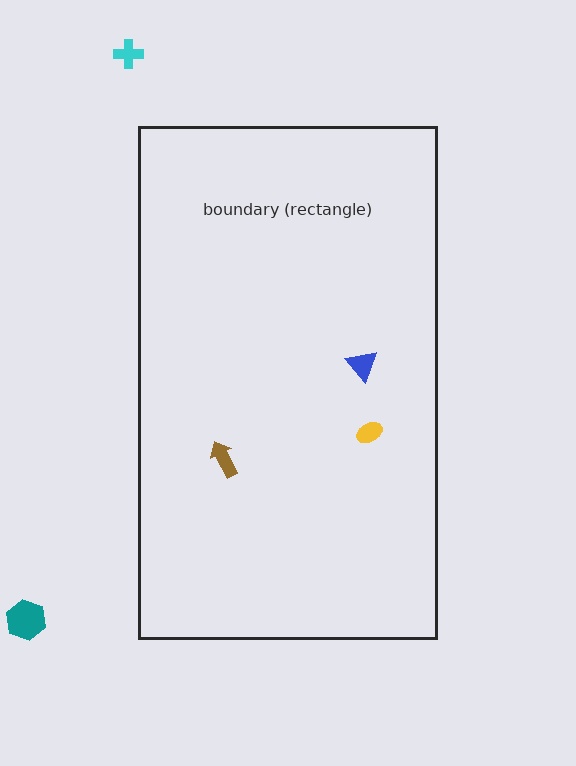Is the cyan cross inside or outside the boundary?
Outside.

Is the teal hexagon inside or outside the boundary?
Outside.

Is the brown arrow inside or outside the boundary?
Inside.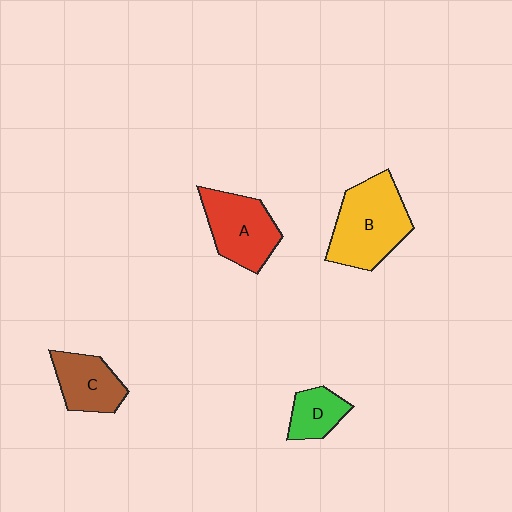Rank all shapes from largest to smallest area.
From largest to smallest: B (yellow), A (red), C (brown), D (green).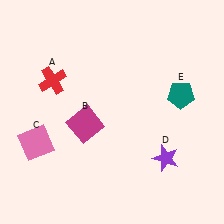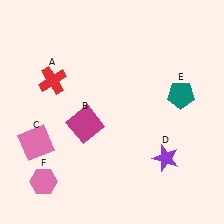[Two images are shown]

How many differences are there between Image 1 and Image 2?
There is 1 difference between the two images.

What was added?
A pink hexagon (F) was added in Image 2.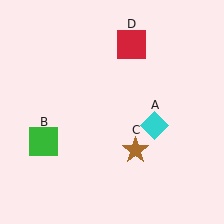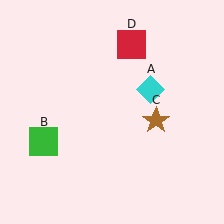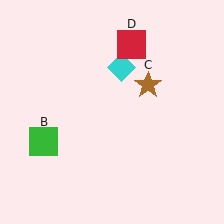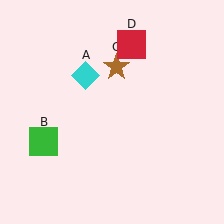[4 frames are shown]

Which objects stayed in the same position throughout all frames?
Green square (object B) and red square (object D) remained stationary.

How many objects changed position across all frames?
2 objects changed position: cyan diamond (object A), brown star (object C).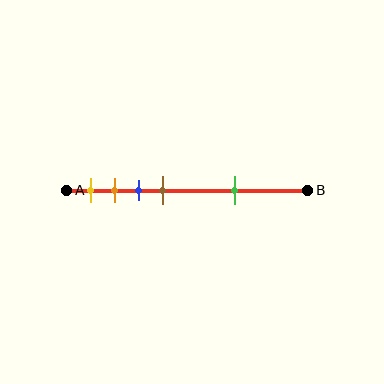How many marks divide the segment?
There are 5 marks dividing the segment.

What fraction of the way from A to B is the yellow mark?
The yellow mark is approximately 10% (0.1) of the way from A to B.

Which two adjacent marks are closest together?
The orange and blue marks are the closest adjacent pair.